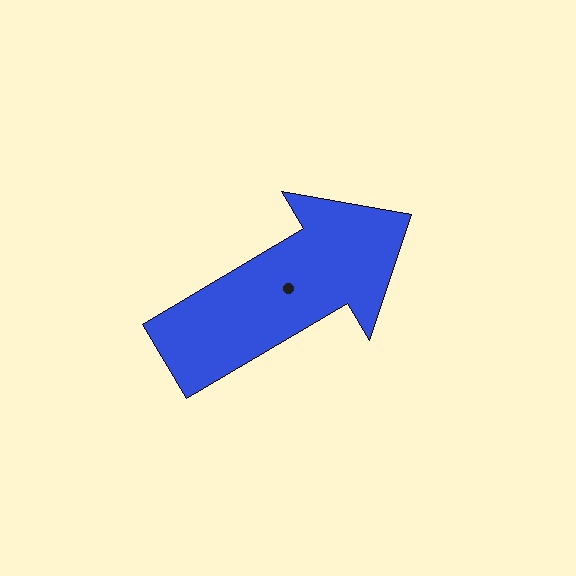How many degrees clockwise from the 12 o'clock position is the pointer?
Approximately 59 degrees.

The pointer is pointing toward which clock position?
Roughly 2 o'clock.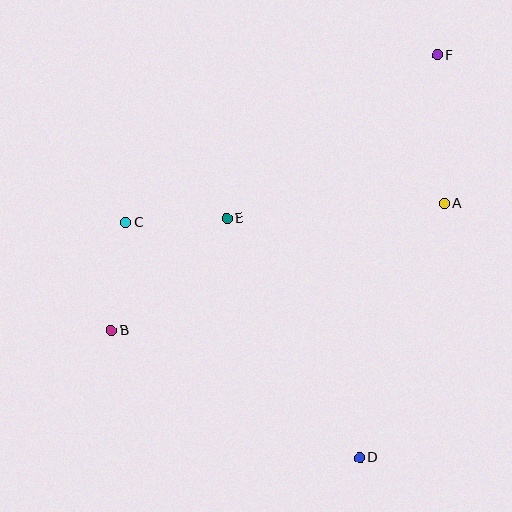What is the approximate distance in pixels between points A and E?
The distance between A and E is approximately 218 pixels.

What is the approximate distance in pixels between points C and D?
The distance between C and D is approximately 332 pixels.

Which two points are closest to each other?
Points C and E are closest to each other.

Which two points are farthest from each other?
Points B and F are farthest from each other.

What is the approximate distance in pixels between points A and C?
The distance between A and C is approximately 319 pixels.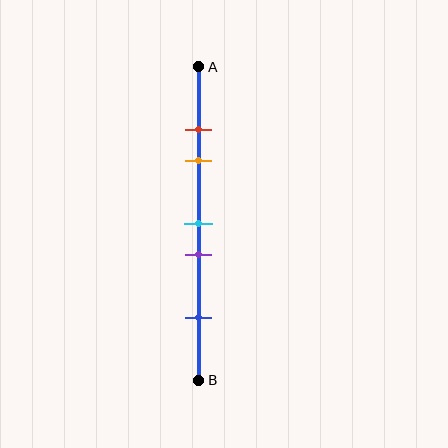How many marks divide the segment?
There are 5 marks dividing the segment.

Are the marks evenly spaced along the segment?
No, the marks are not evenly spaced.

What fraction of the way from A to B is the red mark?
The red mark is approximately 20% (0.2) of the way from A to B.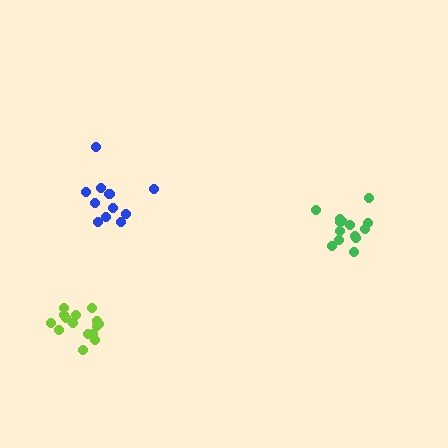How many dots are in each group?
Group 1: 14 dots, Group 2: 15 dots, Group 3: 11 dots (40 total).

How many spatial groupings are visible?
There are 3 spatial groupings.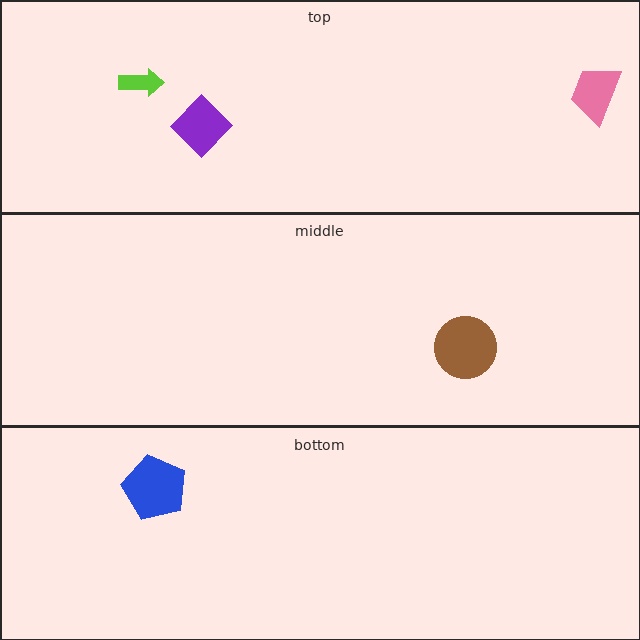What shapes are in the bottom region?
The blue pentagon.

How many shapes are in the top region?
3.